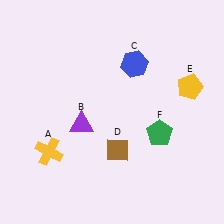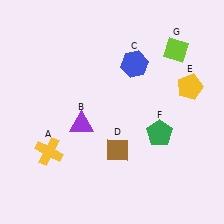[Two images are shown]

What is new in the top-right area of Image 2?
A lime diamond (G) was added in the top-right area of Image 2.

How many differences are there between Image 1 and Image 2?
There is 1 difference between the two images.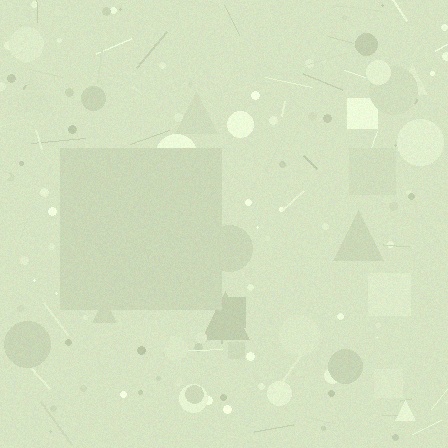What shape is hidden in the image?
A square is hidden in the image.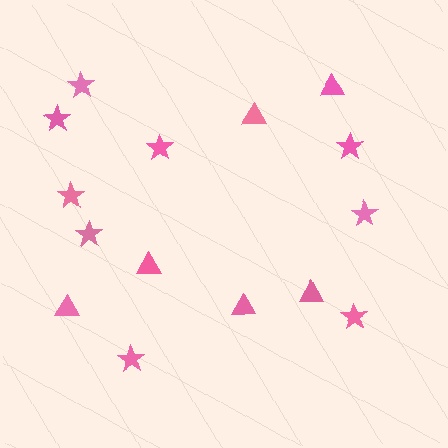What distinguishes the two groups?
There are 2 groups: one group of stars (9) and one group of triangles (6).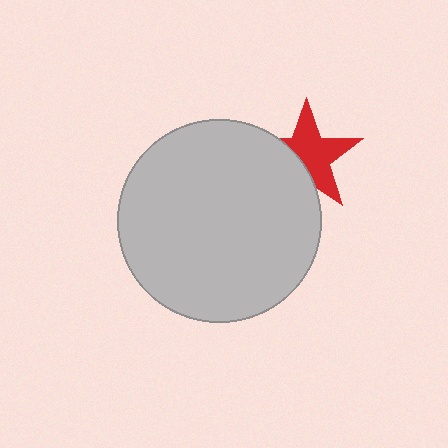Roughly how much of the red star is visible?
About half of it is visible (roughly 63%).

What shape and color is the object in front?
The object in front is a light gray circle.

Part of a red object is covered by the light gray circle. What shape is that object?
It is a star.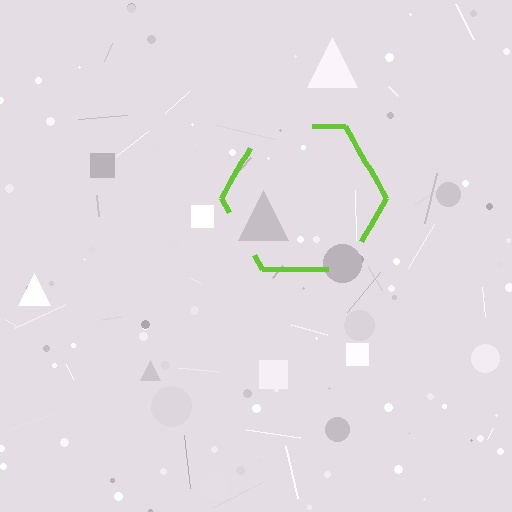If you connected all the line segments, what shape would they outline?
They would outline a hexagon.